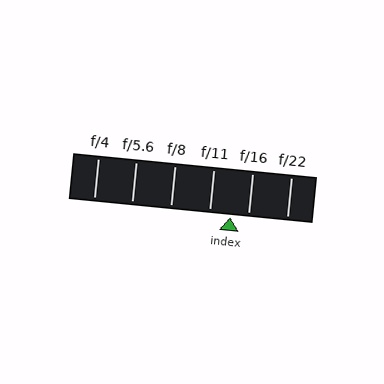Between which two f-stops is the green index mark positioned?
The index mark is between f/11 and f/16.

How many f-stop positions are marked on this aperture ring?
There are 6 f-stop positions marked.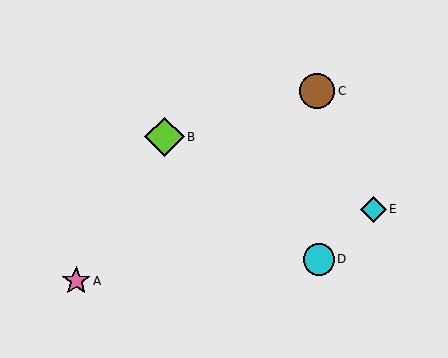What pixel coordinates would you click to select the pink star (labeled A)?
Click at (76, 281) to select the pink star A.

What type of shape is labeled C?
Shape C is a brown circle.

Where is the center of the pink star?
The center of the pink star is at (76, 281).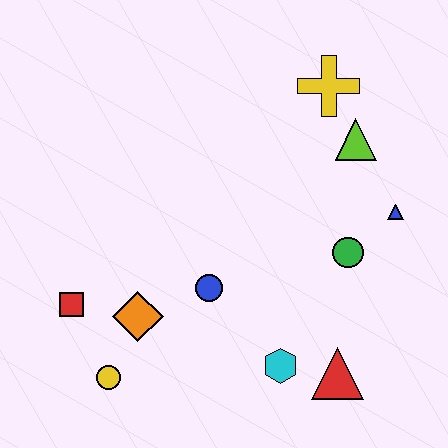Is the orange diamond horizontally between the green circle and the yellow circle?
Yes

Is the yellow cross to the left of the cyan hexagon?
No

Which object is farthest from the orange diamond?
The yellow cross is farthest from the orange diamond.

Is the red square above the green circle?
No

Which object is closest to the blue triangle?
The green circle is closest to the blue triangle.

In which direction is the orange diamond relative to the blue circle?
The orange diamond is to the left of the blue circle.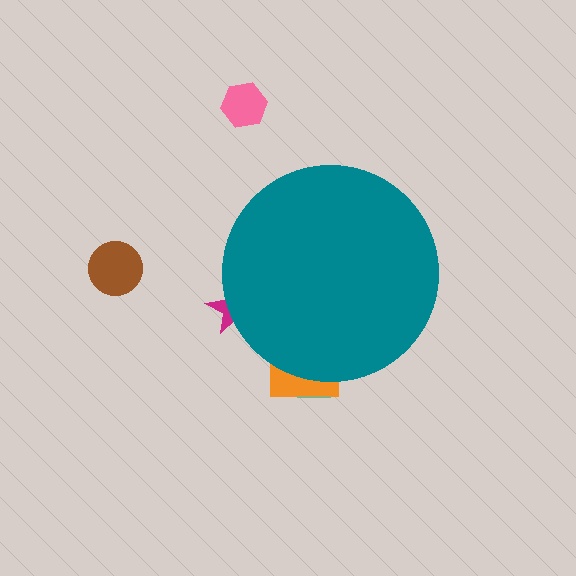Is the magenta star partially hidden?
Yes, the magenta star is partially hidden behind the teal circle.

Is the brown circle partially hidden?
No, the brown circle is fully visible.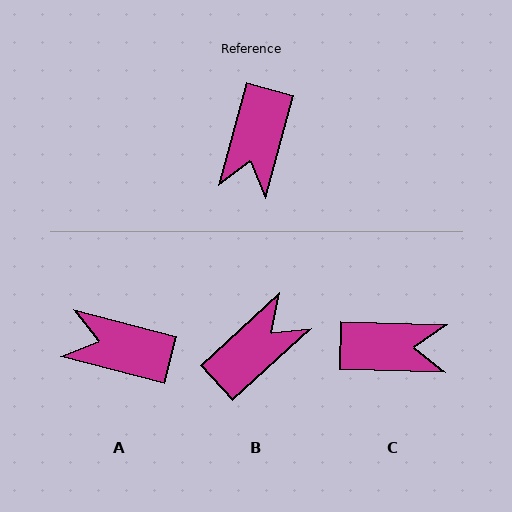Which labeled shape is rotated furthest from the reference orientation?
B, about 148 degrees away.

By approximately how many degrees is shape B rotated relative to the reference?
Approximately 148 degrees counter-clockwise.